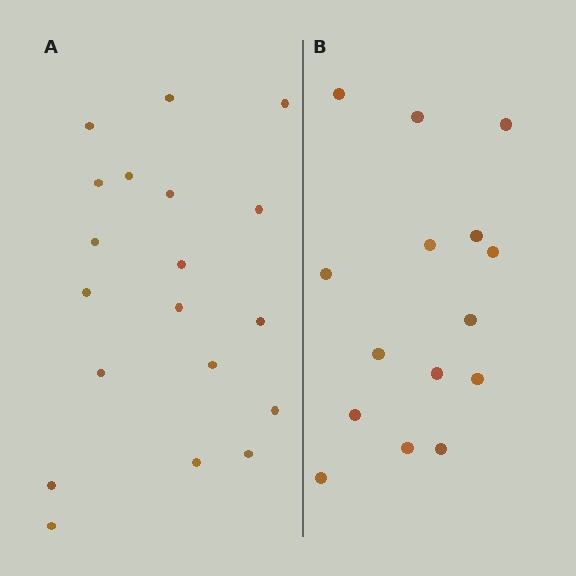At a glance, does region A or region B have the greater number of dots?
Region A (the left region) has more dots.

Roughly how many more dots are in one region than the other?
Region A has about 4 more dots than region B.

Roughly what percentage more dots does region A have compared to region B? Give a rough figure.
About 25% more.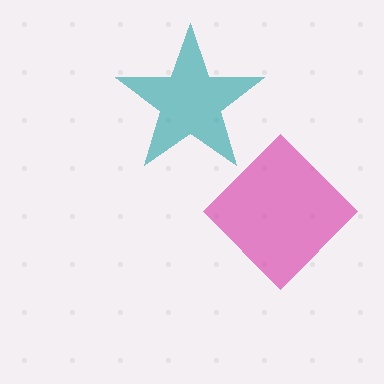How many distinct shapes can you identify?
There are 2 distinct shapes: a teal star, a magenta diamond.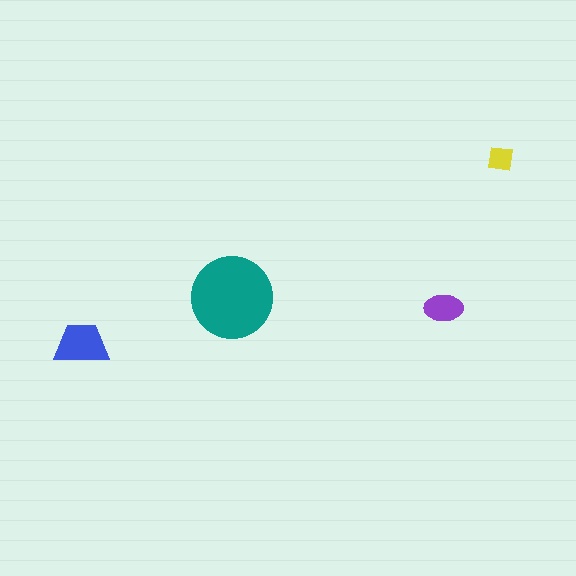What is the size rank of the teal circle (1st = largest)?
1st.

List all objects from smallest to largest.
The yellow square, the purple ellipse, the blue trapezoid, the teal circle.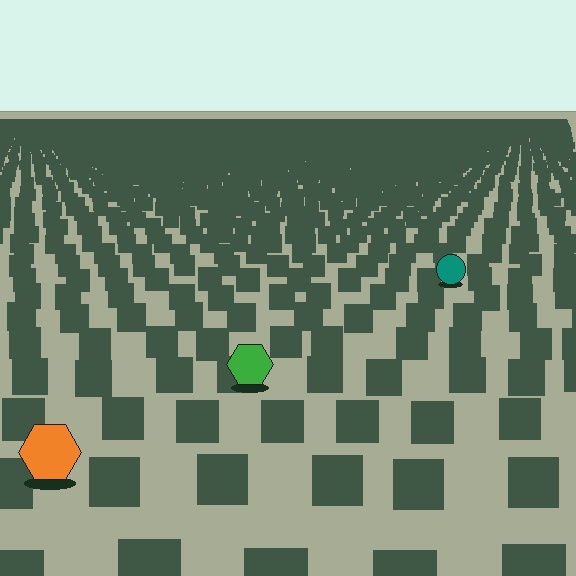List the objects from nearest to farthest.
From nearest to farthest: the orange hexagon, the green hexagon, the teal circle.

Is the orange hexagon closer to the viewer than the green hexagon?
Yes. The orange hexagon is closer — you can tell from the texture gradient: the ground texture is coarser near it.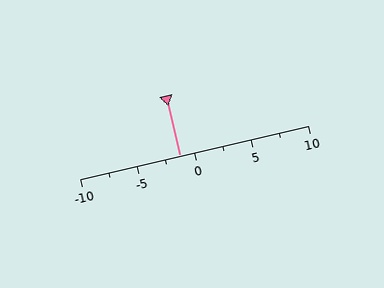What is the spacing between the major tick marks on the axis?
The major ticks are spaced 5 apart.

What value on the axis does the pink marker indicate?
The marker indicates approximately -1.2.